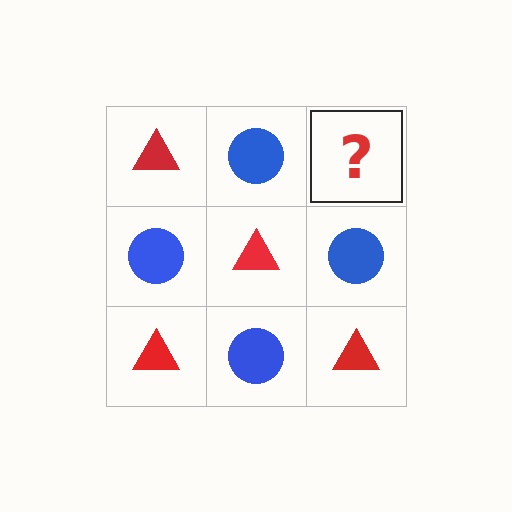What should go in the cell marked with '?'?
The missing cell should contain a red triangle.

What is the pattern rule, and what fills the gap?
The rule is that it alternates red triangle and blue circle in a checkerboard pattern. The gap should be filled with a red triangle.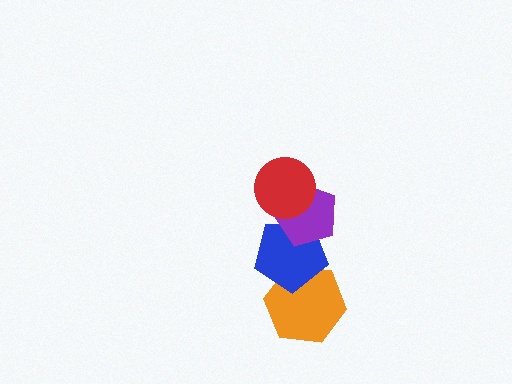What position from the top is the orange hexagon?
The orange hexagon is 4th from the top.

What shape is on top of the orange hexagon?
The blue pentagon is on top of the orange hexagon.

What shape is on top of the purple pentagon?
The red circle is on top of the purple pentagon.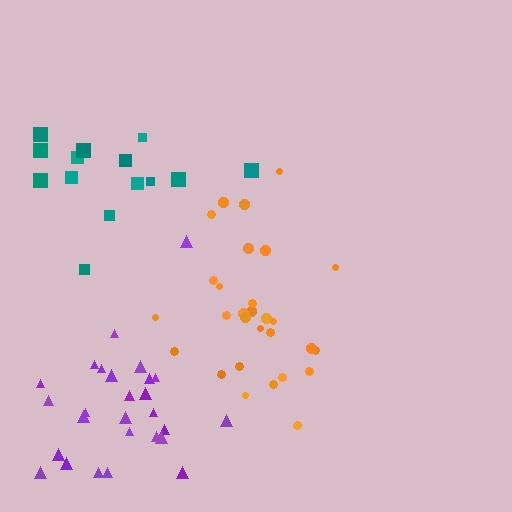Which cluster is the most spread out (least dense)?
Teal.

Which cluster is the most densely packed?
Orange.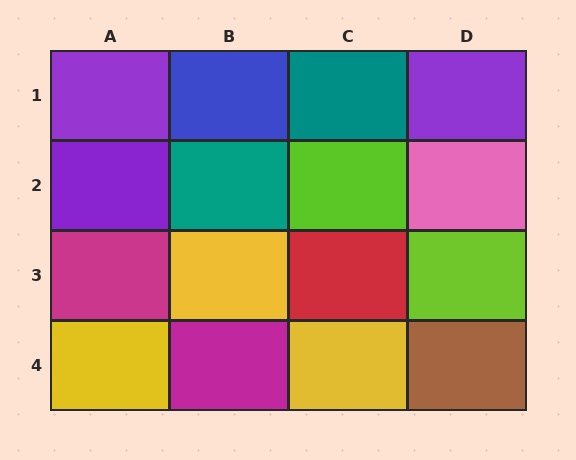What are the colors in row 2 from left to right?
Purple, teal, lime, pink.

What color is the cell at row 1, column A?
Purple.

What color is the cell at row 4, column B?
Magenta.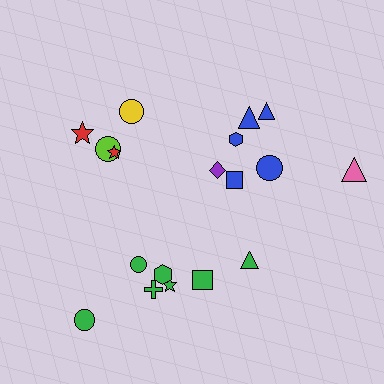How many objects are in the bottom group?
There are 7 objects.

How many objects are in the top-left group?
There are 4 objects.